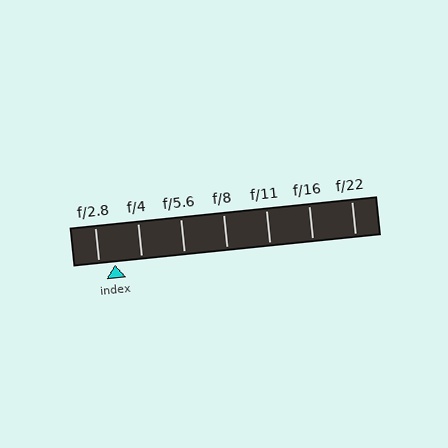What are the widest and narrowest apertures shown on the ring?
The widest aperture shown is f/2.8 and the narrowest is f/22.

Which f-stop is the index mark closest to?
The index mark is closest to f/2.8.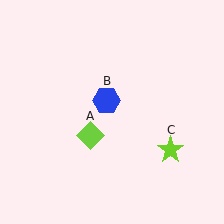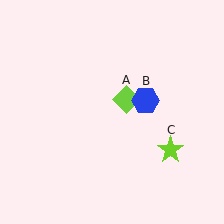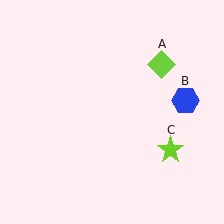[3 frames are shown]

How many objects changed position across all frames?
2 objects changed position: lime diamond (object A), blue hexagon (object B).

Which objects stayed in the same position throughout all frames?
Lime star (object C) remained stationary.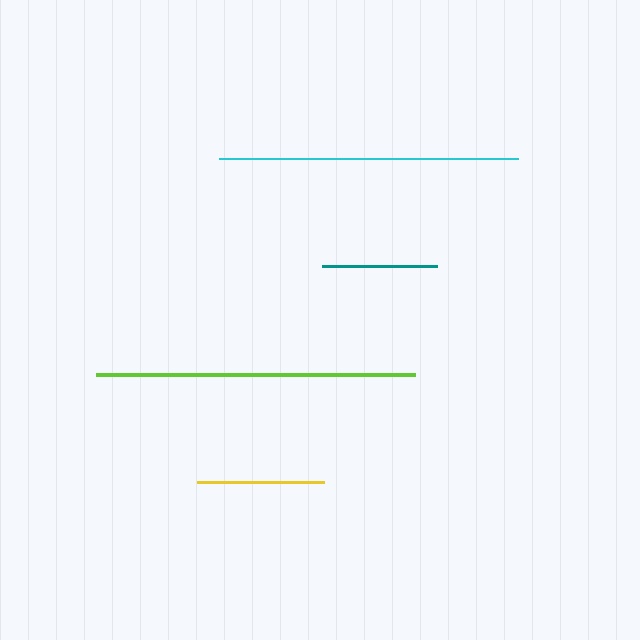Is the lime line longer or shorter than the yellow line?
The lime line is longer than the yellow line.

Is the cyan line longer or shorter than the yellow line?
The cyan line is longer than the yellow line.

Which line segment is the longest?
The lime line is the longest at approximately 320 pixels.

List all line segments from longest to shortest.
From longest to shortest: lime, cyan, yellow, teal.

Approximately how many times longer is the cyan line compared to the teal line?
The cyan line is approximately 2.6 times the length of the teal line.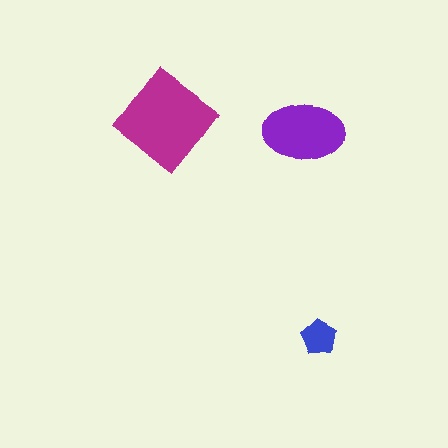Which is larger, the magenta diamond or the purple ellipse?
The magenta diamond.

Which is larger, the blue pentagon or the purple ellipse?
The purple ellipse.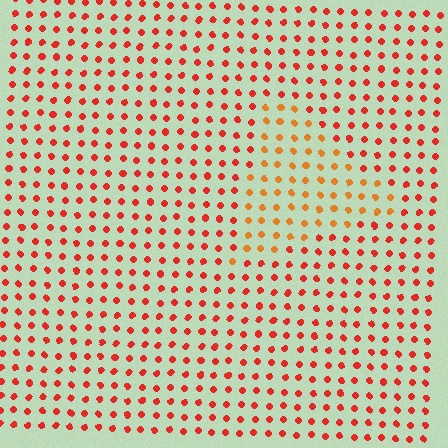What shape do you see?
I see a triangle.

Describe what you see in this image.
The image is filled with small red elements in a uniform arrangement. A triangle-shaped region is visible where the elements are tinted to a slightly different hue, forming a subtle color boundary.